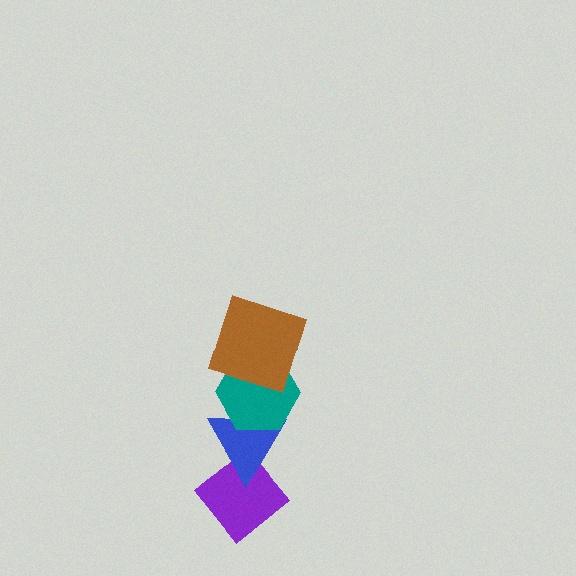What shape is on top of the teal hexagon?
The brown square is on top of the teal hexagon.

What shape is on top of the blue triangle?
The teal hexagon is on top of the blue triangle.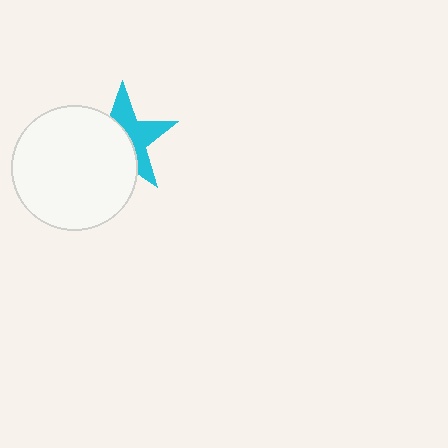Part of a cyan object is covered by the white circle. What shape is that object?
It is a star.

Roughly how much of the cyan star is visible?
About half of it is visible (roughly 47%).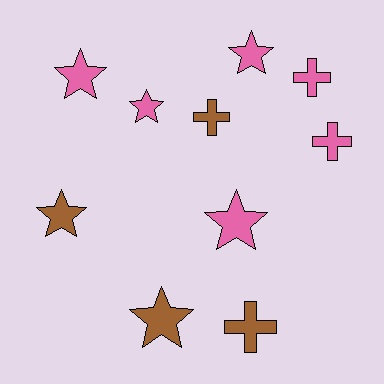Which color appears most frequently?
Pink, with 6 objects.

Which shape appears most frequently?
Star, with 6 objects.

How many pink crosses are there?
There are 2 pink crosses.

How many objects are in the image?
There are 10 objects.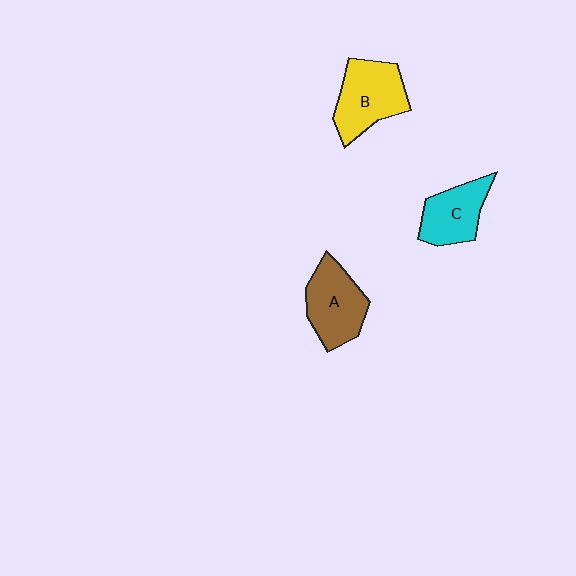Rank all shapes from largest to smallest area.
From largest to smallest: B (yellow), A (brown), C (cyan).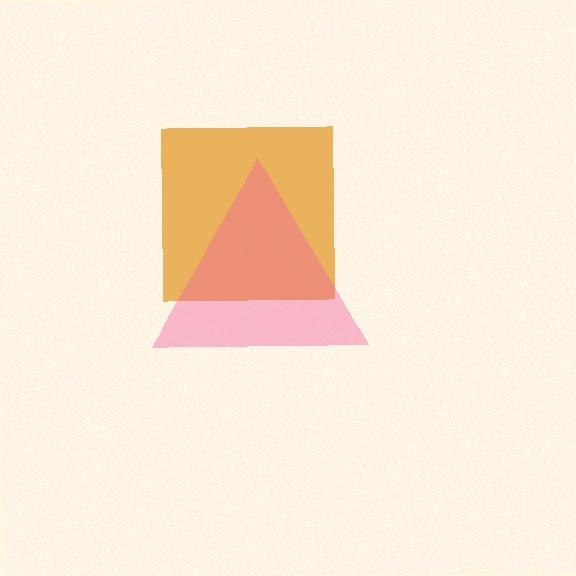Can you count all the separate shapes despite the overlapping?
Yes, there are 2 separate shapes.